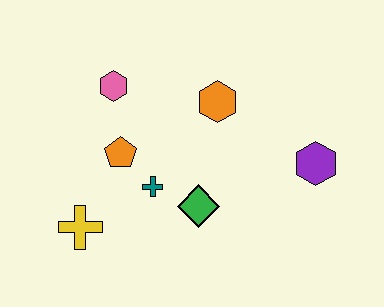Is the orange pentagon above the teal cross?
Yes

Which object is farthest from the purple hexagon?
The yellow cross is farthest from the purple hexagon.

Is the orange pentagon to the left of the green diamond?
Yes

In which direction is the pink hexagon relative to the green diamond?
The pink hexagon is above the green diamond.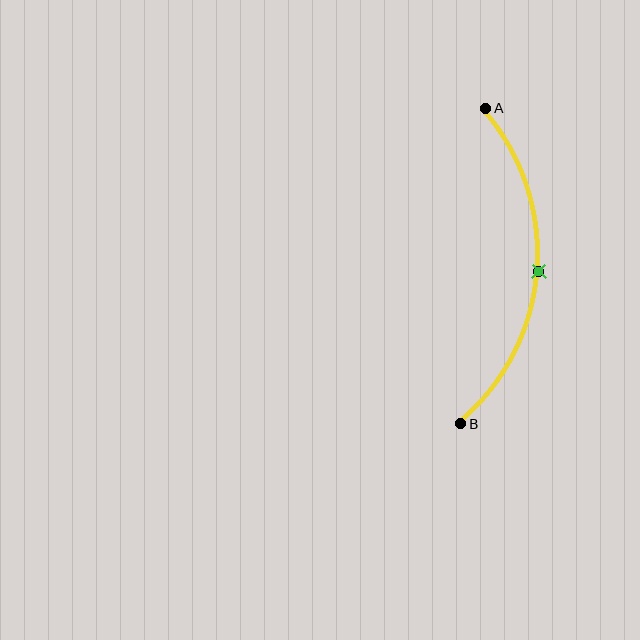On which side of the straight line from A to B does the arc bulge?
The arc bulges to the right of the straight line connecting A and B.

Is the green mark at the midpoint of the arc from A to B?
Yes. The green mark lies on the arc at equal arc-length from both A and B — it is the arc midpoint.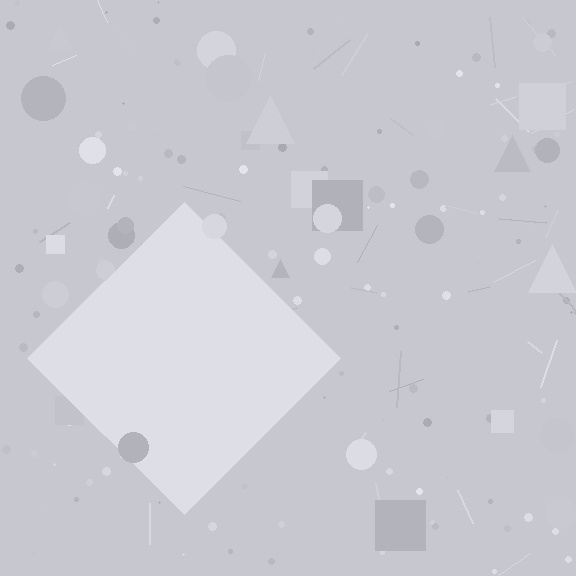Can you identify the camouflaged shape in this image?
The camouflaged shape is a diamond.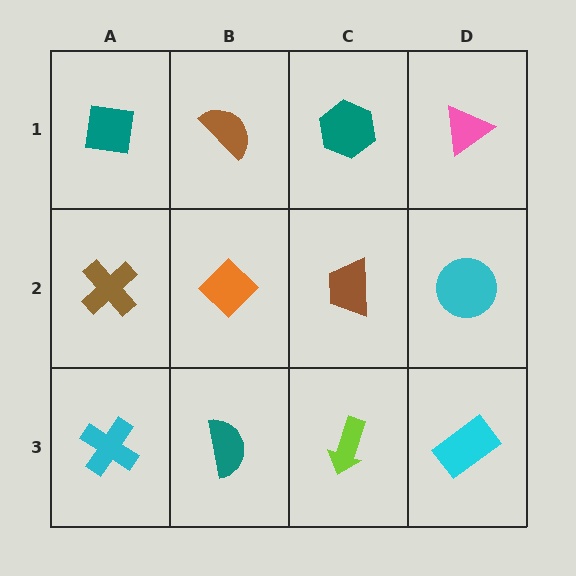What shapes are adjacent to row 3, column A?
A brown cross (row 2, column A), a teal semicircle (row 3, column B).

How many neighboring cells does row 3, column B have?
3.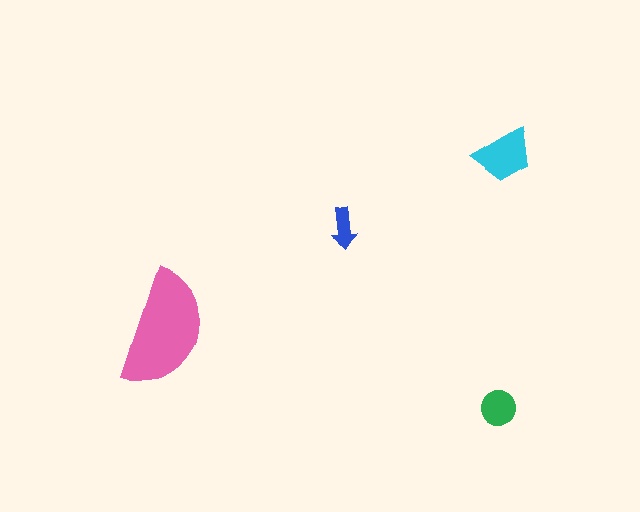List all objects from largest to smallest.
The pink semicircle, the cyan trapezoid, the green circle, the blue arrow.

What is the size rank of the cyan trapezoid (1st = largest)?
2nd.